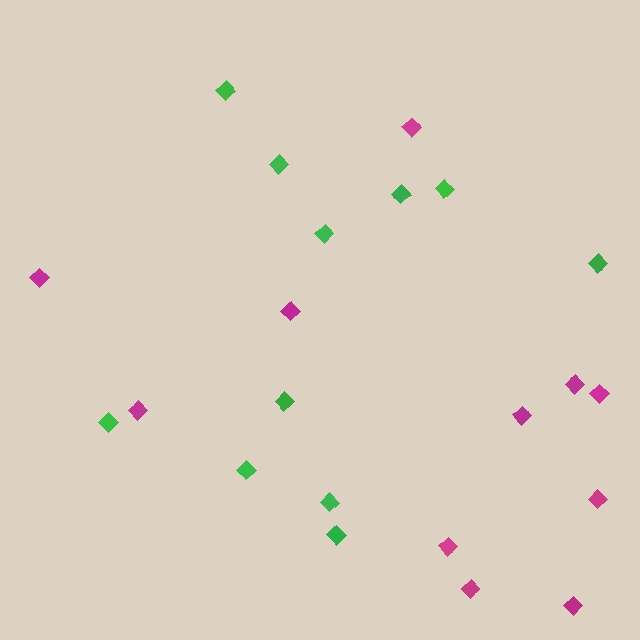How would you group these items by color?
There are 2 groups: one group of green diamonds (11) and one group of magenta diamonds (11).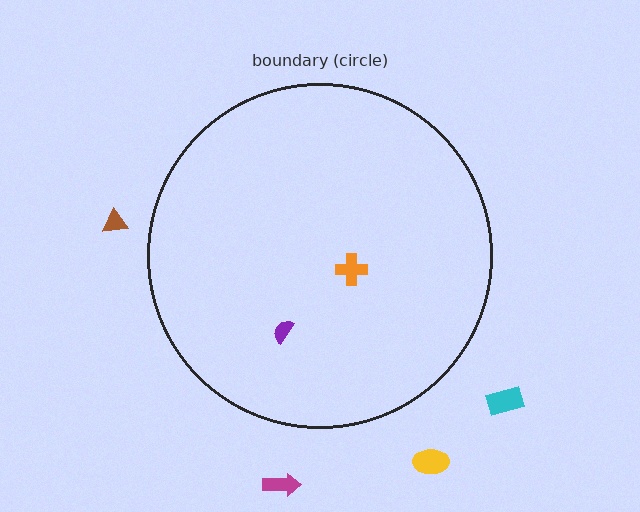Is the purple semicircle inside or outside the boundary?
Inside.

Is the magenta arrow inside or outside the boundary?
Outside.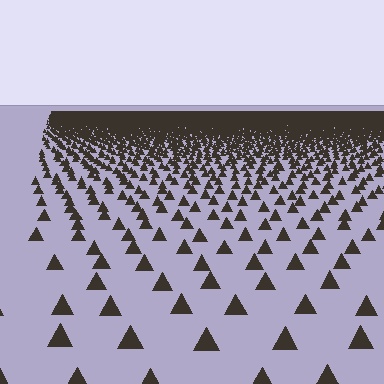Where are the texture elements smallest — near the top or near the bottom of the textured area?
Near the top.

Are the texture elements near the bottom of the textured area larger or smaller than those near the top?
Larger. Near the bottom, elements are closer to the viewer and appear at a bigger on-screen size.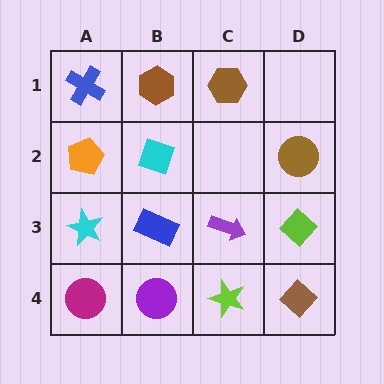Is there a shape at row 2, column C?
No, that cell is empty.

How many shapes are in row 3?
4 shapes.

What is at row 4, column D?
A brown diamond.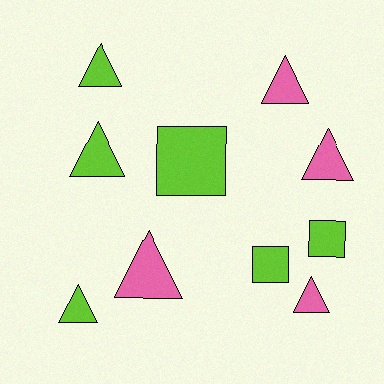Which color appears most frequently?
Lime, with 6 objects.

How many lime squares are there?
There are 3 lime squares.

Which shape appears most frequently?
Triangle, with 7 objects.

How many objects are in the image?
There are 10 objects.